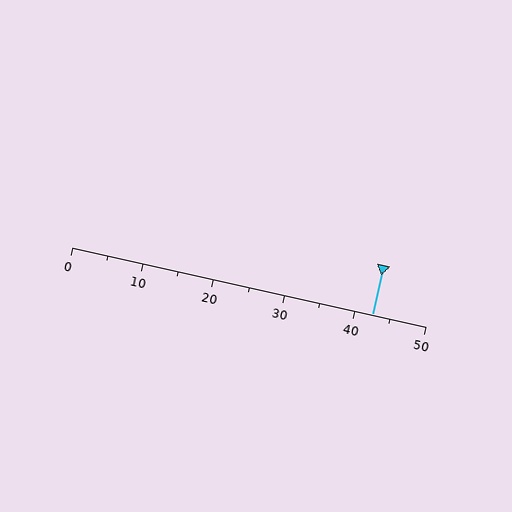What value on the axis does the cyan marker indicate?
The marker indicates approximately 42.5.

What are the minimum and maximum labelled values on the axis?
The axis runs from 0 to 50.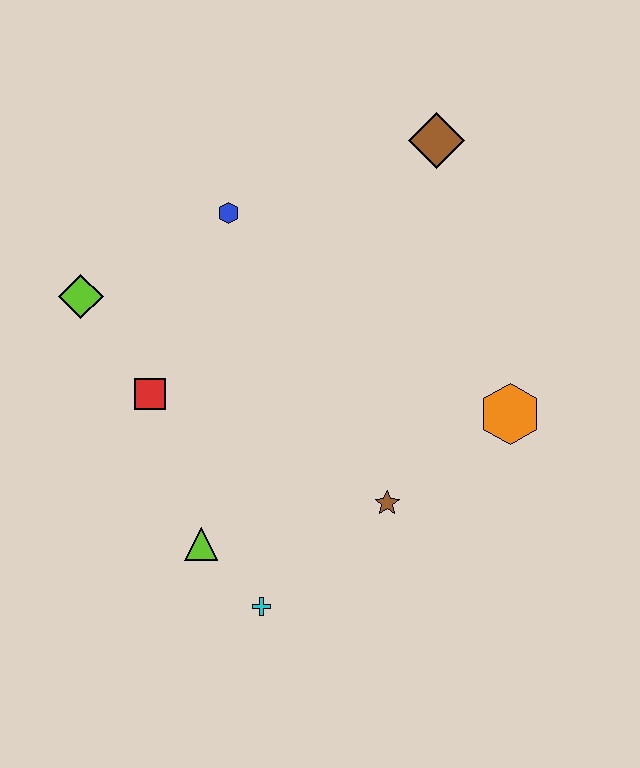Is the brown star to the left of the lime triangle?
No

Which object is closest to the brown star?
The orange hexagon is closest to the brown star.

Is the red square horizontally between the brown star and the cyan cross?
No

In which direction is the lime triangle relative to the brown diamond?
The lime triangle is below the brown diamond.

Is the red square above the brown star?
Yes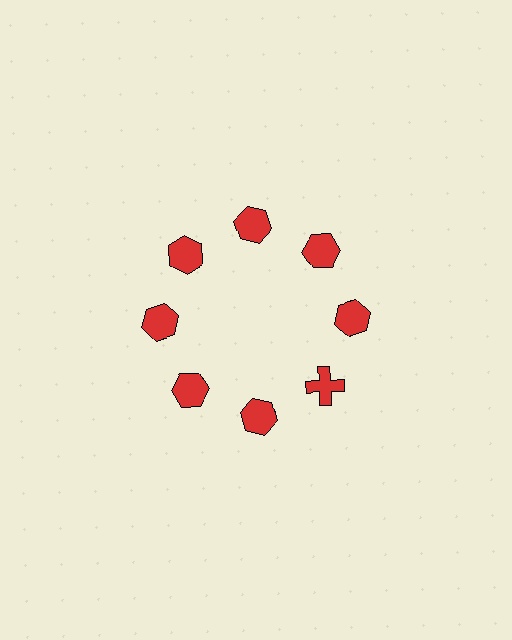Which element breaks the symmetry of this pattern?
The red cross at roughly the 4 o'clock position breaks the symmetry. All other shapes are red hexagons.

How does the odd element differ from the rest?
It has a different shape: cross instead of hexagon.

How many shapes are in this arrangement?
There are 8 shapes arranged in a ring pattern.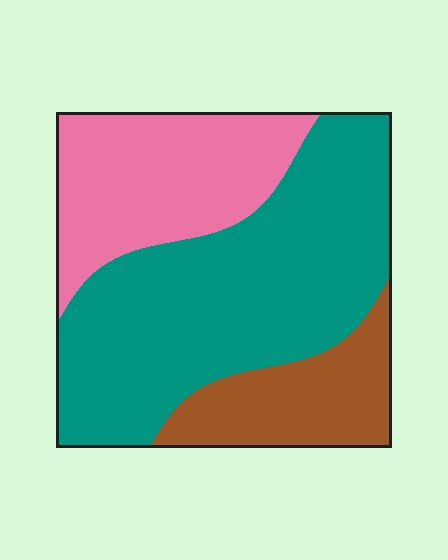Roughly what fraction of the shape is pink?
Pink takes up about one quarter (1/4) of the shape.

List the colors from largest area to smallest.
From largest to smallest: teal, pink, brown.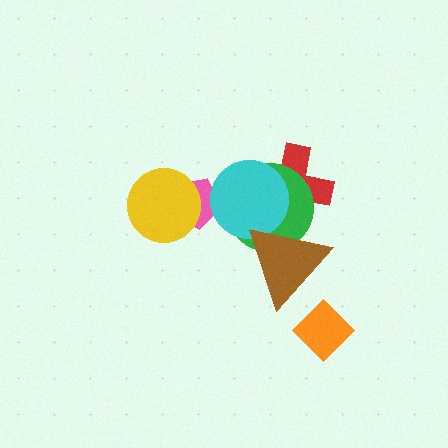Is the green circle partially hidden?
Yes, it is partially covered by another shape.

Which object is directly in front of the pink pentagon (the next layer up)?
The yellow circle is directly in front of the pink pentagon.